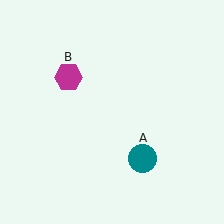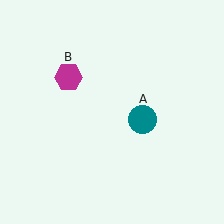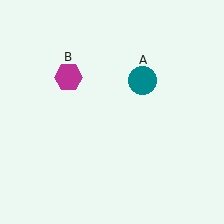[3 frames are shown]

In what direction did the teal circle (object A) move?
The teal circle (object A) moved up.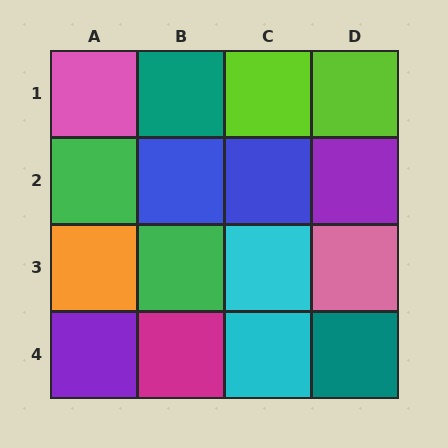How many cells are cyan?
2 cells are cyan.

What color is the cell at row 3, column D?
Pink.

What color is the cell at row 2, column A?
Green.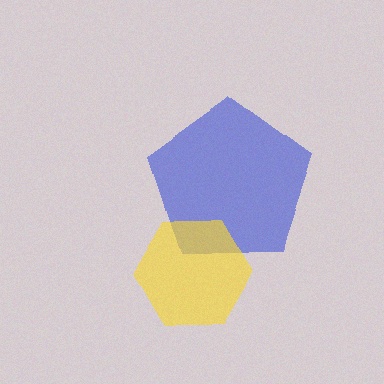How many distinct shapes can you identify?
There are 2 distinct shapes: a blue pentagon, a yellow hexagon.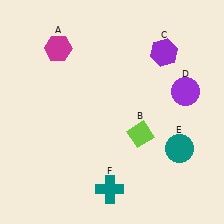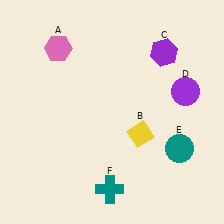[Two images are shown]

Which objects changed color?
A changed from magenta to pink. B changed from lime to yellow.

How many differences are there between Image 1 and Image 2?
There are 2 differences between the two images.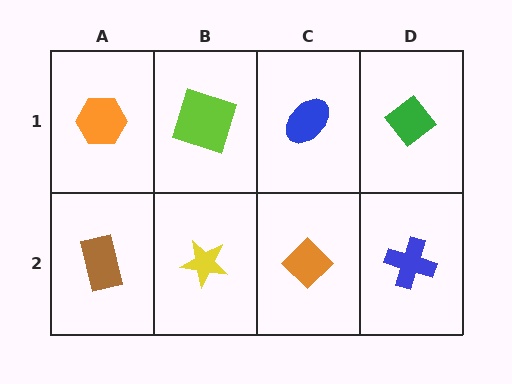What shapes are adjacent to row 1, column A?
A brown rectangle (row 2, column A), a lime square (row 1, column B).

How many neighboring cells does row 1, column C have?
3.